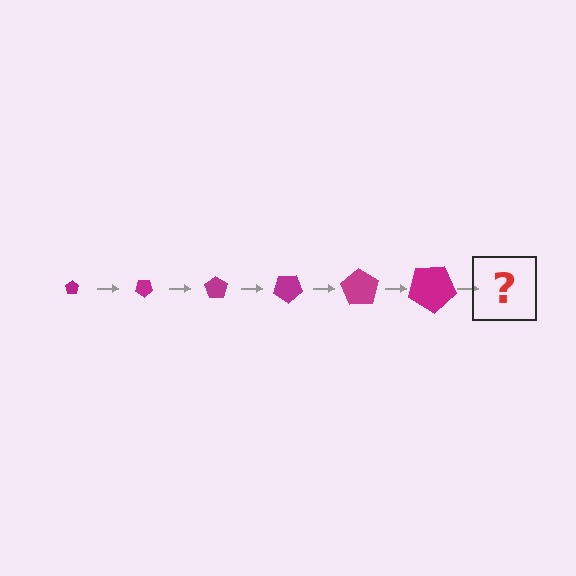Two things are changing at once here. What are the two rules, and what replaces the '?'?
The two rules are that the pentagon grows larger each step and it rotates 35 degrees each step. The '?' should be a pentagon, larger than the previous one and rotated 210 degrees from the start.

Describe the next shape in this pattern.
It should be a pentagon, larger than the previous one and rotated 210 degrees from the start.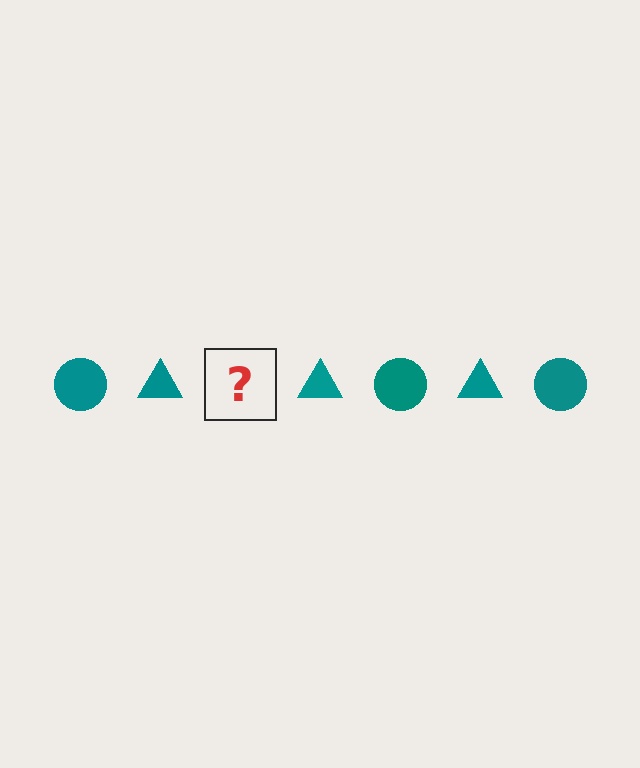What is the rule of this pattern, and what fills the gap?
The rule is that the pattern cycles through circle, triangle shapes in teal. The gap should be filled with a teal circle.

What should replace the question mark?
The question mark should be replaced with a teal circle.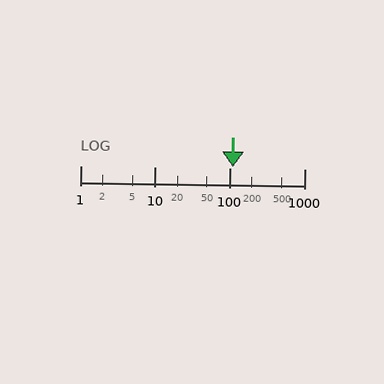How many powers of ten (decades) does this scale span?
The scale spans 3 decades, from 1 to 1000.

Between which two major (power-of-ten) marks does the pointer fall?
The pointer is between 100 and 1000.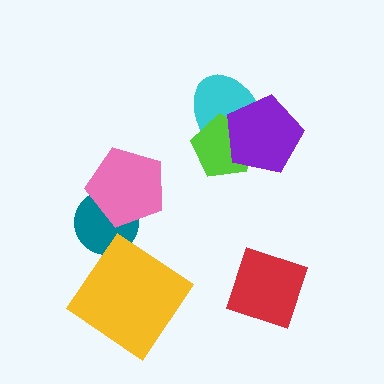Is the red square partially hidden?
No, no other shape covers it.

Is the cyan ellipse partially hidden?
Yes, it is partially covered by another shape.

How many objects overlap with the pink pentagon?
1 object overlaps with the pink pentagon.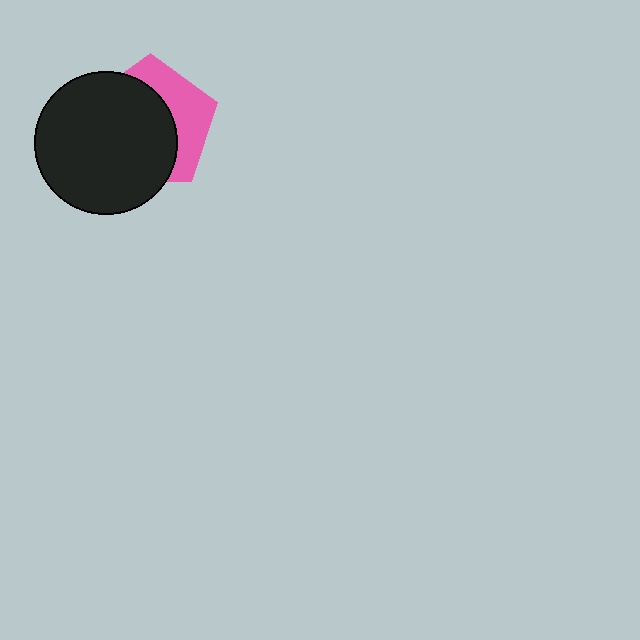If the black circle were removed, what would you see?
You would see the complete pink pentagon.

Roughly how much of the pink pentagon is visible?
A small part of it is visible (roughly 37%).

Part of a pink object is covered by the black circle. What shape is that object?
It is a pentagon.